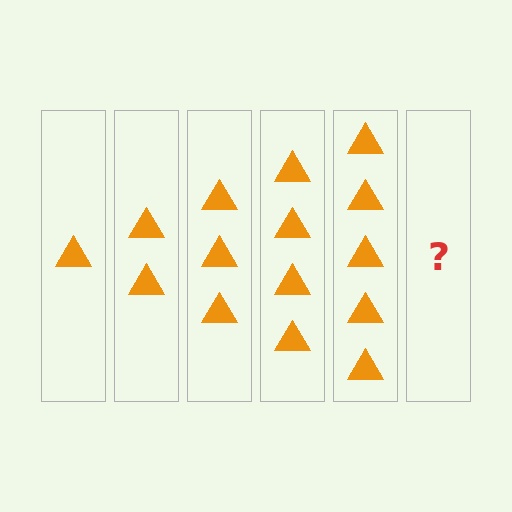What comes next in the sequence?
The next element should be 6 triangles.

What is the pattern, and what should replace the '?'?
The pattern is that each step adds one more triangle. The '?' should be 6 triangles.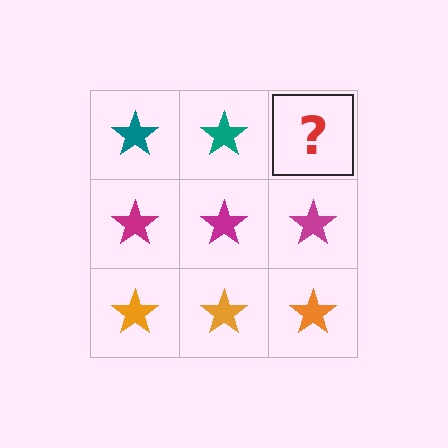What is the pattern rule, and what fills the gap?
The rule is that each row has a consistent color. The gap should be filled with a teal star.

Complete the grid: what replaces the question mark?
The question mark should be replaced with a teal star.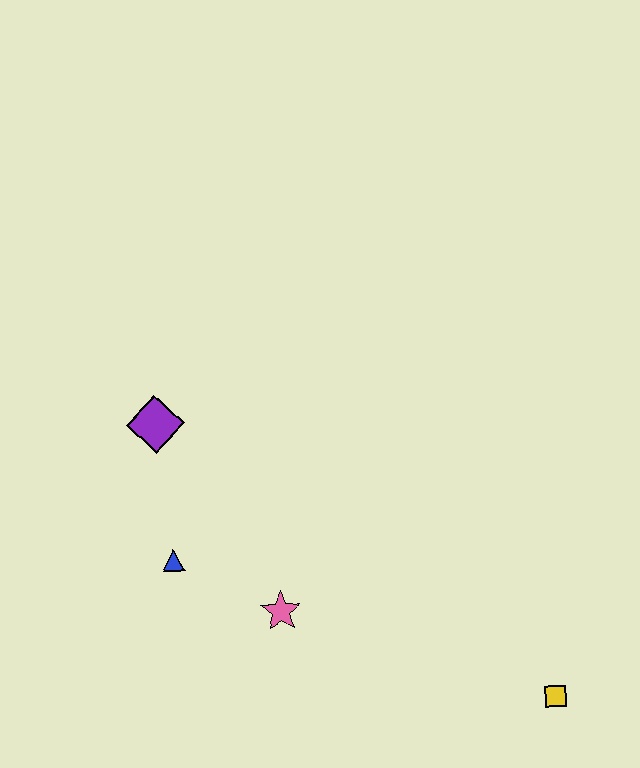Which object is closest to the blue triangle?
The pink star is closest to the blue triangle.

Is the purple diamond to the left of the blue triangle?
Yes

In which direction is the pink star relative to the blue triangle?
The pink star is to the right of the blue triangle.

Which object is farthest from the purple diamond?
The yellow square is farthest from the purple diamond.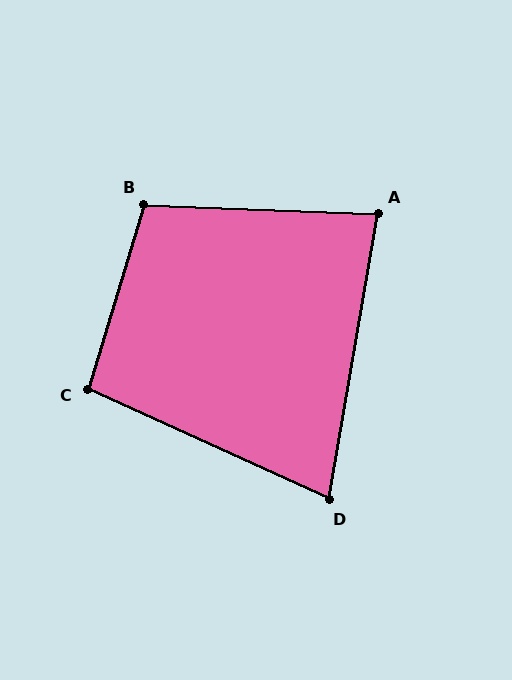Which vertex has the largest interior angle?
B, at approximately 105 degrees.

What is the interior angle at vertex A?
Approximately 82 degrees (acute).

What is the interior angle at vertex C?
Approximately 98 degrees (obtuse).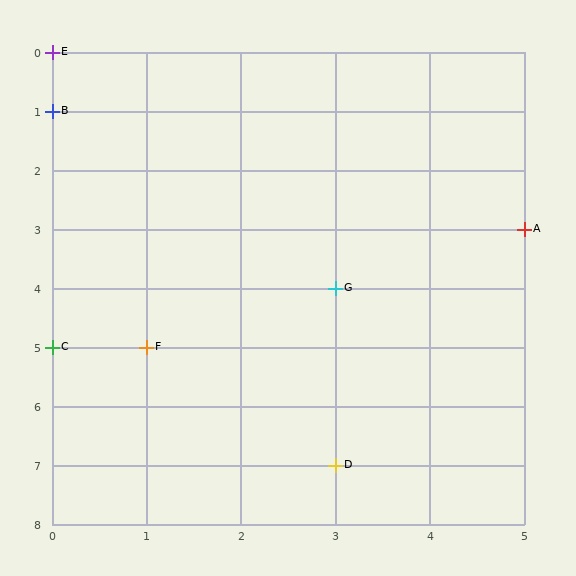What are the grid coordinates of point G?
Point G is at grid coordinates (3, 4).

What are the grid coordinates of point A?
Point A is at grid coordinates (5, 3).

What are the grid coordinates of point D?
Point D is at grid coordinates (3, 7).